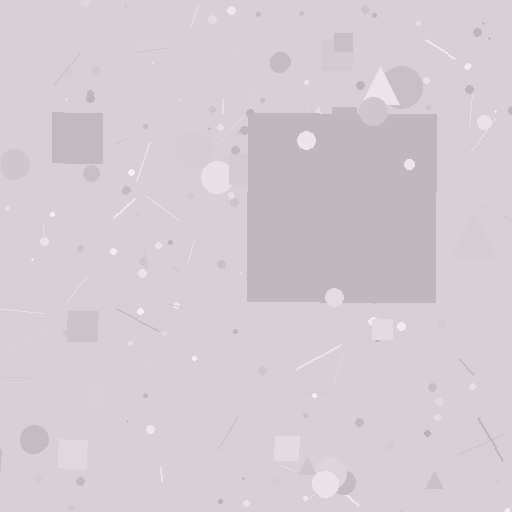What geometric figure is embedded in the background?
A square is embedded in the background.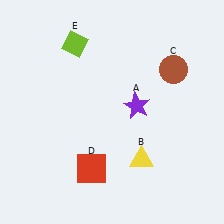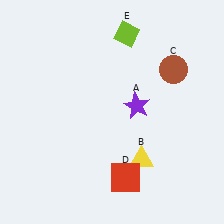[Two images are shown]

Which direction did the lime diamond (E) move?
The lime diamond (E) moved right.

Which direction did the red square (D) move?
The red square (D) moved right.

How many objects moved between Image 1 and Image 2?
2 objects moved between the two images.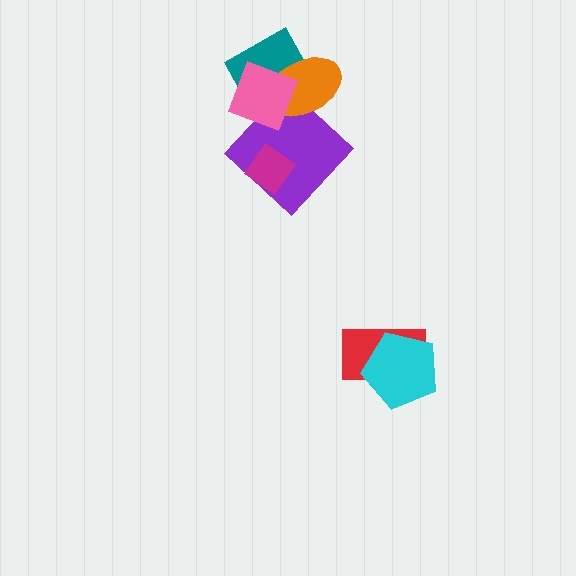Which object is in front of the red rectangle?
The cyan pentagon is in front of the red rectangle.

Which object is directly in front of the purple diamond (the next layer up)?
The orange ellipse is directly in front of the purple diamond.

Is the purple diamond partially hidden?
Yes, it is partially covered by another shape.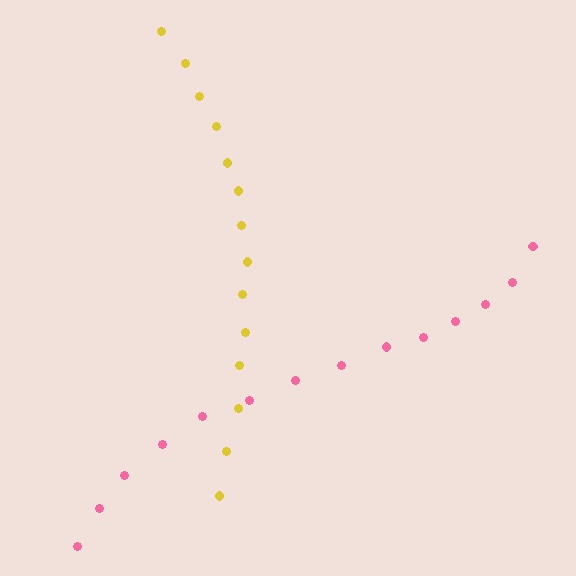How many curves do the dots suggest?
There are 2 distinct paths.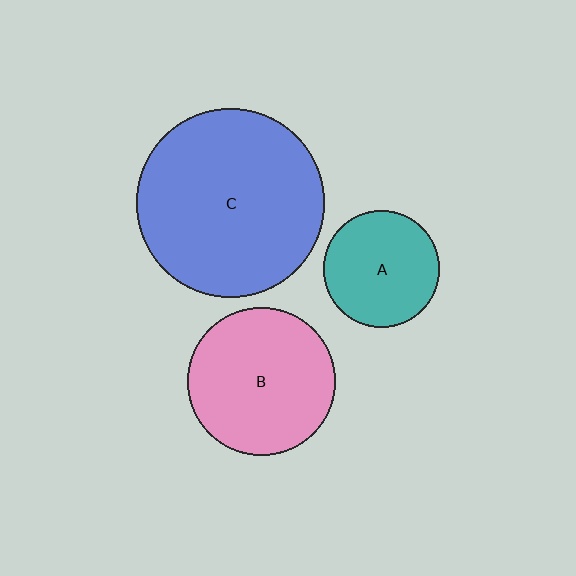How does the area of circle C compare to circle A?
Approximately 2.6 times.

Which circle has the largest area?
Circle C (blue).